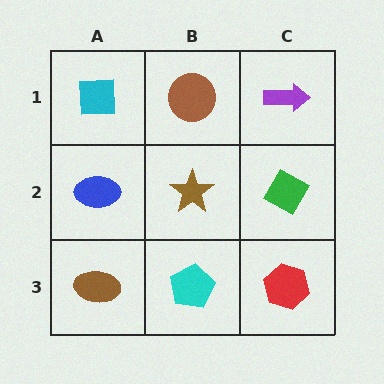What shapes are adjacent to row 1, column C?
A green diamond (row 2, column C), a brown circle (row 1, column B).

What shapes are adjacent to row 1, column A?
A blue ellipse (row 2, column A), a brown circle (row 1, column B).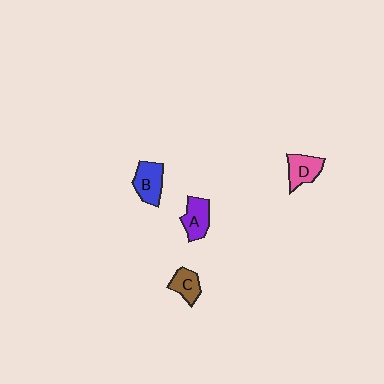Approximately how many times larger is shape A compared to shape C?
Approximately 1.2 times.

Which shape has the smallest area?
Shape C (brown).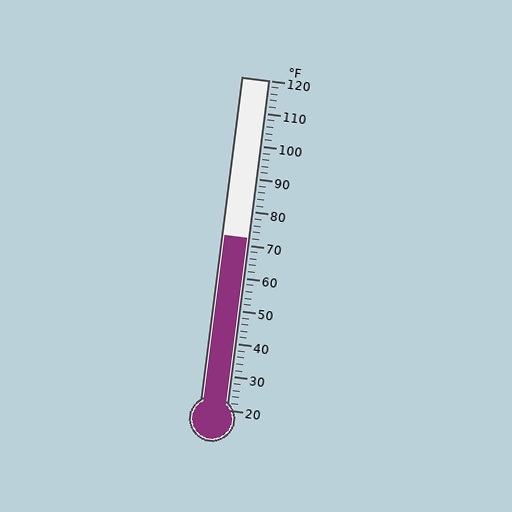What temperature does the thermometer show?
The thermometer shows approximately 72°F.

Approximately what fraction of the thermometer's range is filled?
The thermometer is filled to approximately 50% of its range.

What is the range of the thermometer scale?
The thermometer scale ranges from 20°F to 120°F.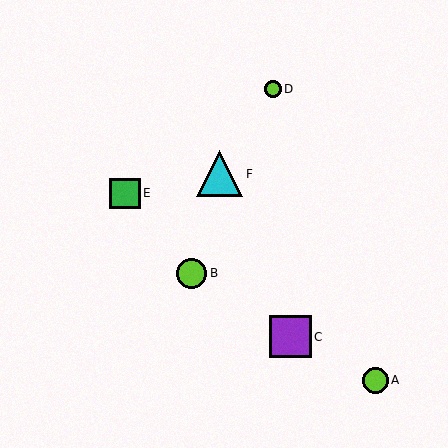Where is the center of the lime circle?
The center of the lime circle is at (375, 380).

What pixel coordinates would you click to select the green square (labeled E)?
Click at (125, 193) to select the green square E.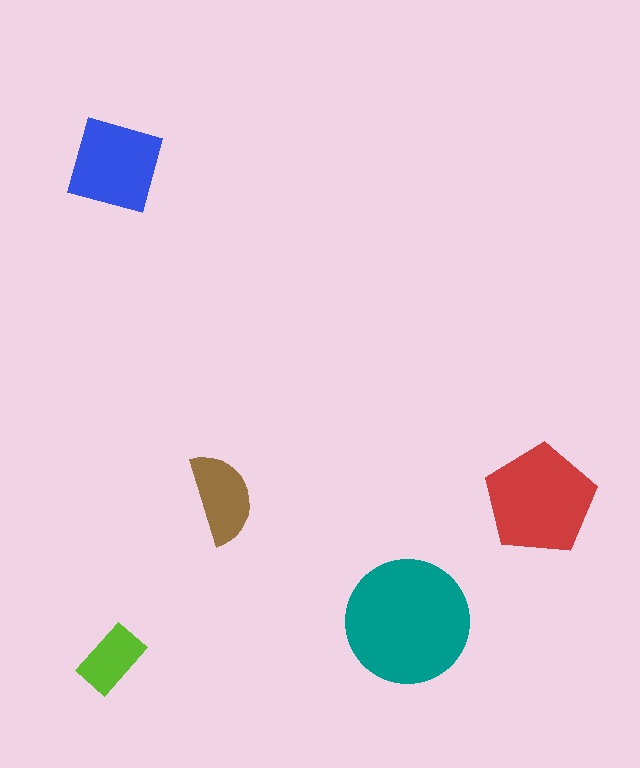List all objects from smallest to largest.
The lime rectangle, the brown semicircle, the blue square, the red pentagon, the teal circle.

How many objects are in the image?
There are 5 objects in the image.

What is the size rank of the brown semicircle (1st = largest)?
4th.